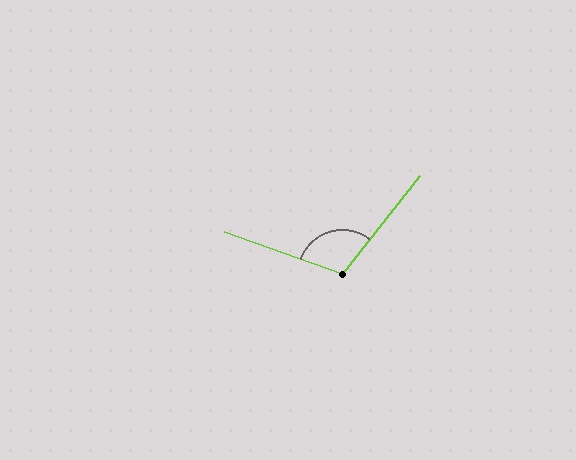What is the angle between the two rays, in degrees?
Approximately 108 degrees.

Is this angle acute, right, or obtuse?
It is obtuse.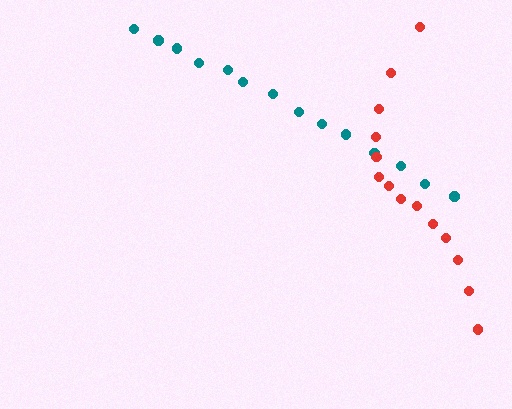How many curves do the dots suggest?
There are 2 distinct paths.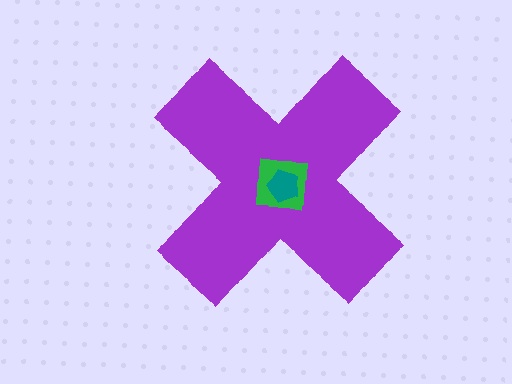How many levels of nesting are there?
3.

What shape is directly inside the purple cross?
The green square.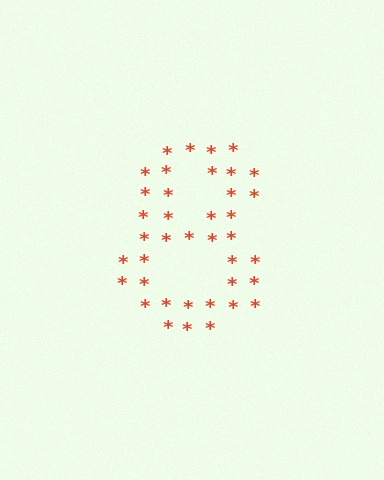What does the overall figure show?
The overall figure shows the digit 8.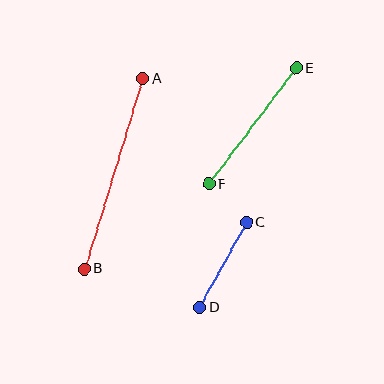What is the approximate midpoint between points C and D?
The midpoint is at approximately (223, 265) pixels.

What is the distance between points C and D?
The distance is approximately 97 pixels.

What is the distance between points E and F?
The distance is approximately 145 pixels.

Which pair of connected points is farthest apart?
Points A and B are farthest apart.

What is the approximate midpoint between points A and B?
The midpoint is at approximately (114, 174) pixels.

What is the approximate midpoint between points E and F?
The midpoint is at approximately (253, 126) pixels.